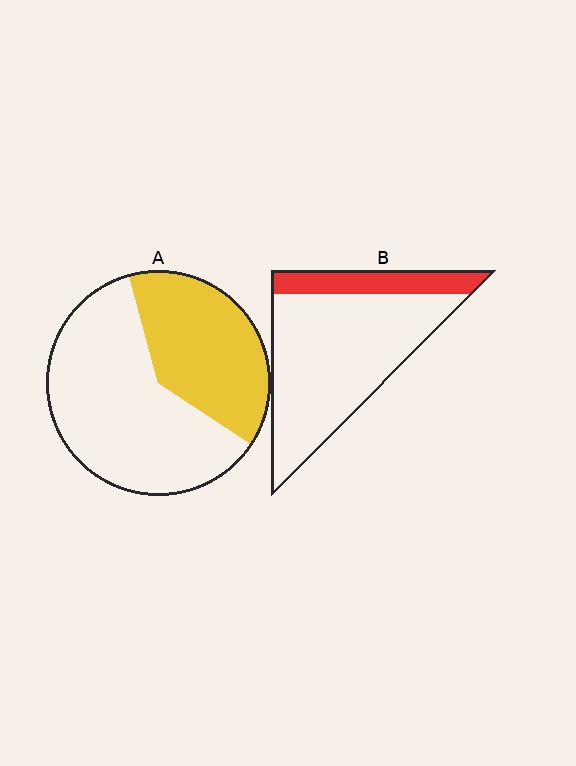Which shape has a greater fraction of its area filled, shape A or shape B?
Shape A.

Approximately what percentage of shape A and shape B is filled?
A is approximately 40% and B is approximately 20%.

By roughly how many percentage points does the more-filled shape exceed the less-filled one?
By roughly 20 percentage points (A over B).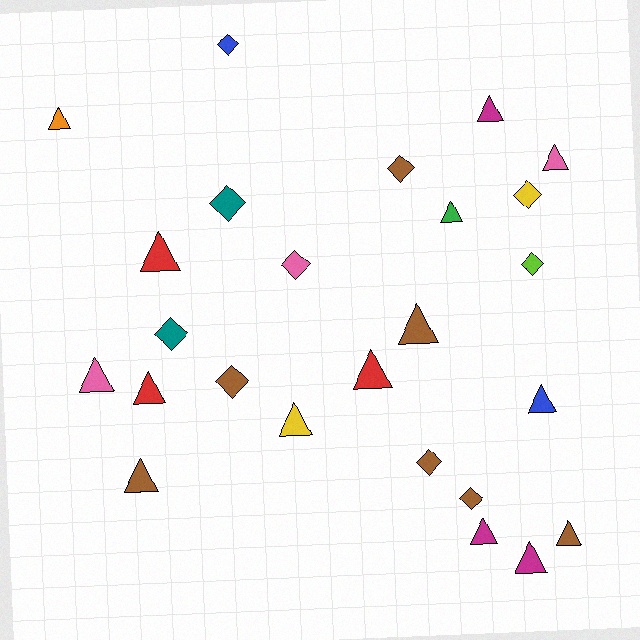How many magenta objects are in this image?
There are 3 magenta objects.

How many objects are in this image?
There are 25 objects.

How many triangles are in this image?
There are 15 triangles.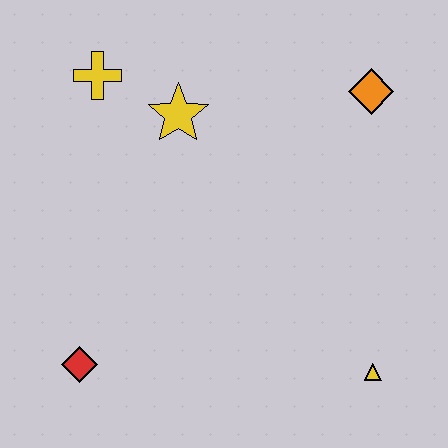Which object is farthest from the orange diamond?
The red diamond is farthest from the orange diamond.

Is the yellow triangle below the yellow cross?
Yes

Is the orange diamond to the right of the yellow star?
Yes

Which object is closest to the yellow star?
The yellow cross is closest to the yellow star.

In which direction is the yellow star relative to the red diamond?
The yellow star is above the red diamond.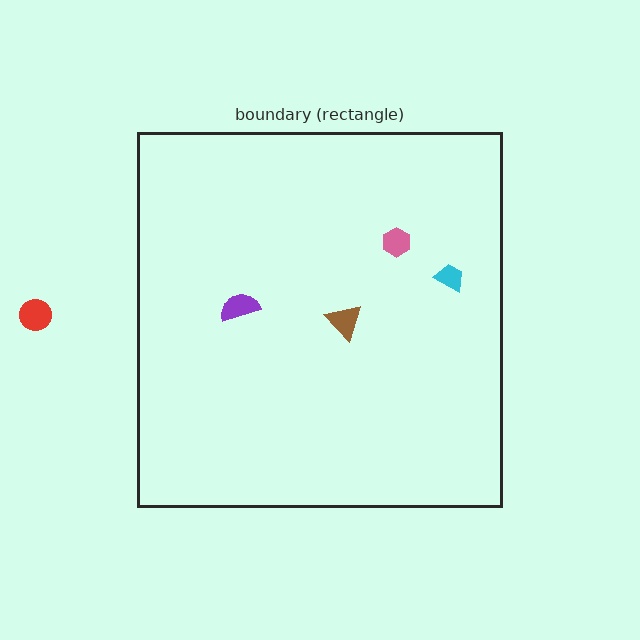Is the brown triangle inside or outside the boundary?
Inside.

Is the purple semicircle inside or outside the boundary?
Inside.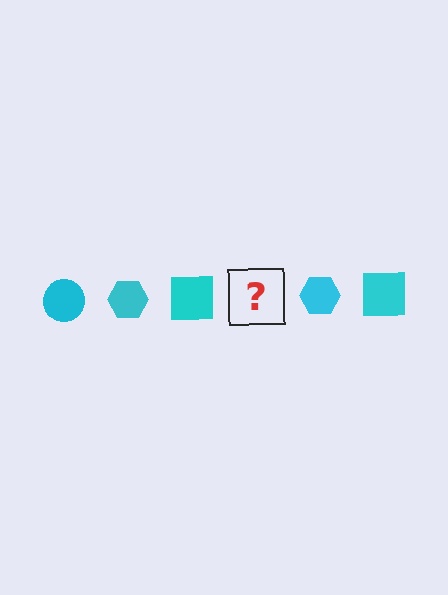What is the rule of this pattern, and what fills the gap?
The rule is that the pattern cycles through circle, hexagon, square shapes in cyan. The gap should be filled with a cyan circle.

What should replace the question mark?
The question mark should be replaced with a cyan circle.